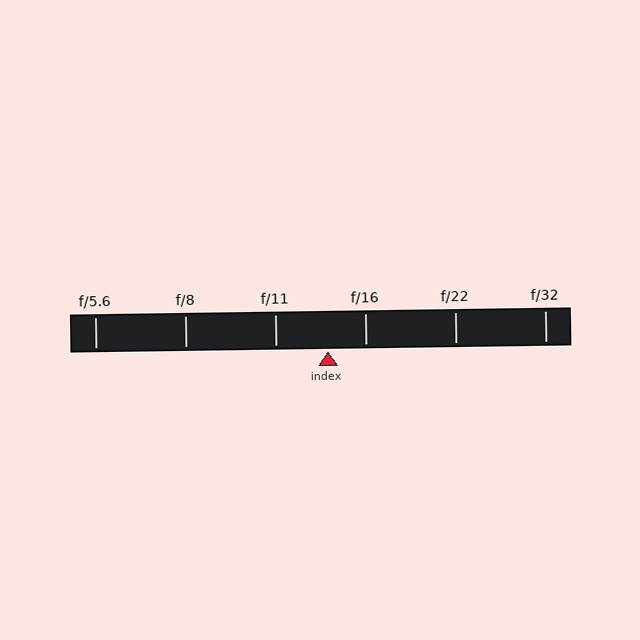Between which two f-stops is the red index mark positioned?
The index mark is between f/11 and f/16.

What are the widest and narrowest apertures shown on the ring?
The widest aperture shown is f/5.6 and the narrowest is f/32.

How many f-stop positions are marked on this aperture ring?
There are 6 f-stop positions marked.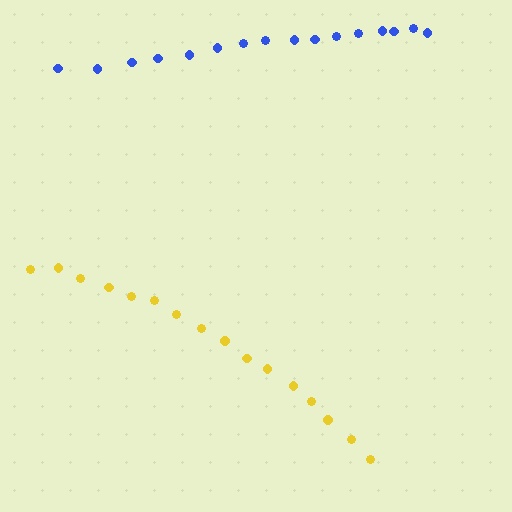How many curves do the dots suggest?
There are 2 distinct paths.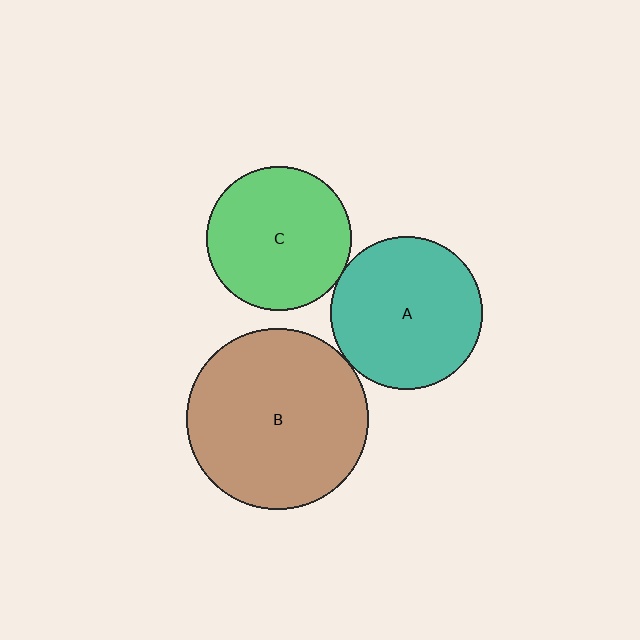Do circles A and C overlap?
Yes.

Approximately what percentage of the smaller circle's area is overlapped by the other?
Approximately 5%.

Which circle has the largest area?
Circle B (brown).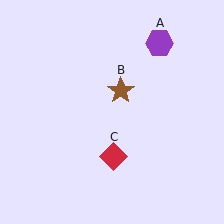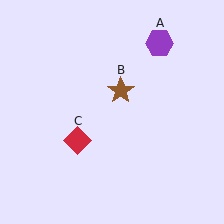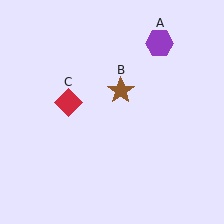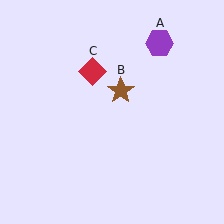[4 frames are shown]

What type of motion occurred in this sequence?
The red diamond (object C) rotated clockwise around the center of the scene.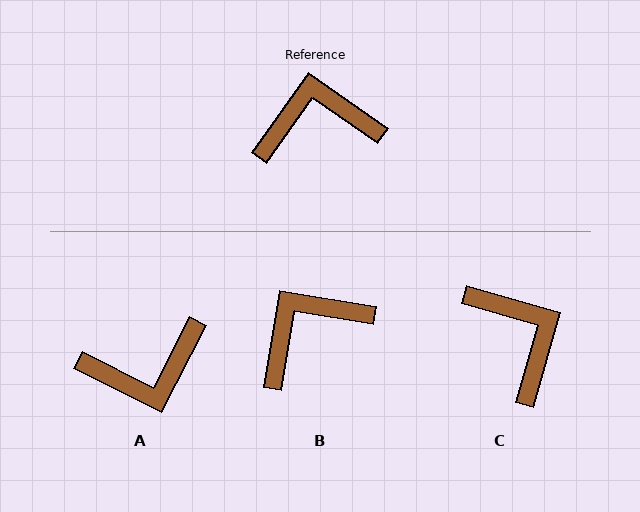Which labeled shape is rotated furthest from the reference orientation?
A, about 172 degrees away.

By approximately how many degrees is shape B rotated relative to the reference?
Approximately 26 degrees counter-clockwise.